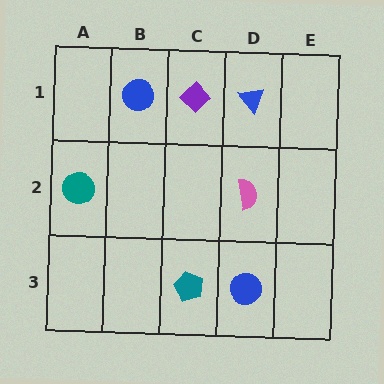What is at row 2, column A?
A teal circle.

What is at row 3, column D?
A blue circle.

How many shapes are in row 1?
3 shapes.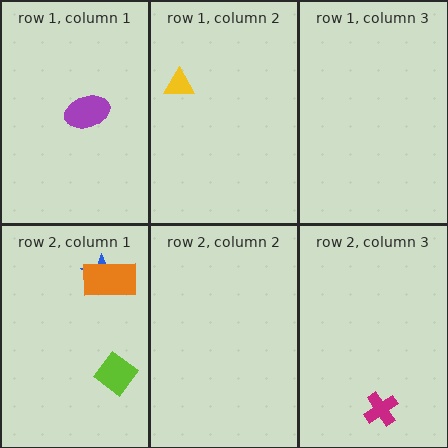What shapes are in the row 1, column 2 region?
The yellow triangle.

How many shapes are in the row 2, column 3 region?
1.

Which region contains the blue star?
The row 2, column 1 region.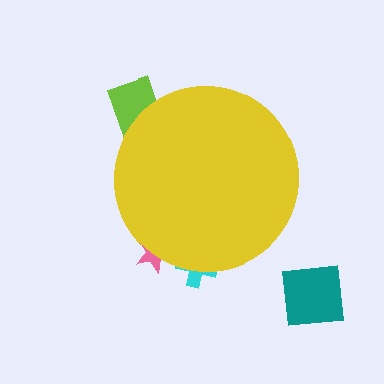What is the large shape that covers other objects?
A yellow circle.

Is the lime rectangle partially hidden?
Yes, the lime rectangle is partially hidden behind the yellow circle.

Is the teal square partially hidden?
No, the teal square is fully visible.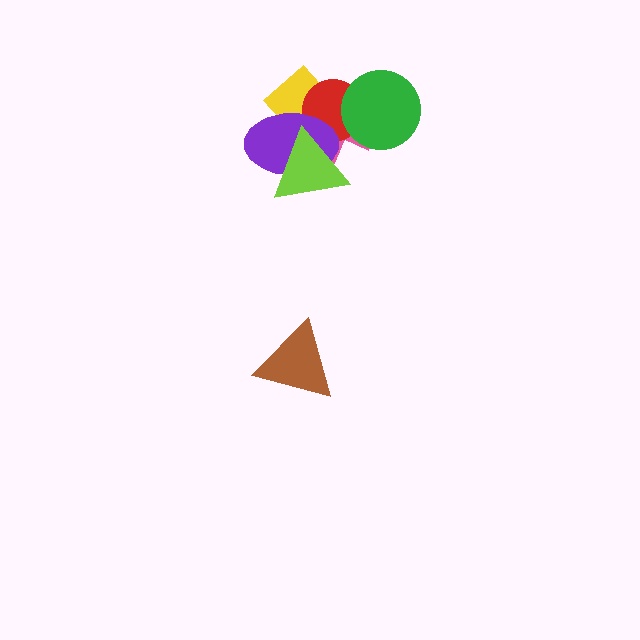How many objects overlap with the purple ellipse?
4 objects overlap with the purple ellipse.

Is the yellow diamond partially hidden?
Yes, it is partially covered by another shape.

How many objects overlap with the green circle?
2 objects overlap with the green circle.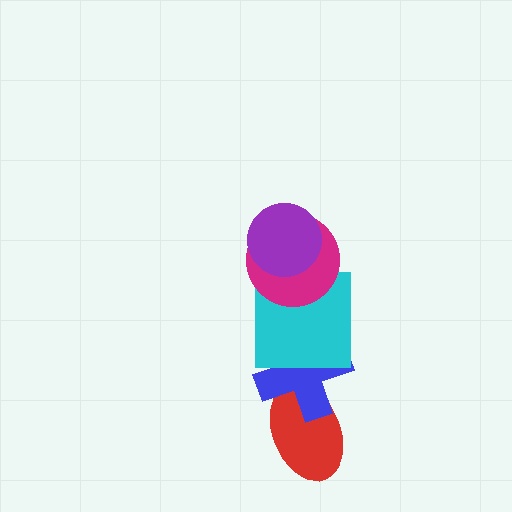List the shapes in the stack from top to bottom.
From top to bottom: the purple circle, the magenta circle, the cyan square, the blue cross, the red ellipse.